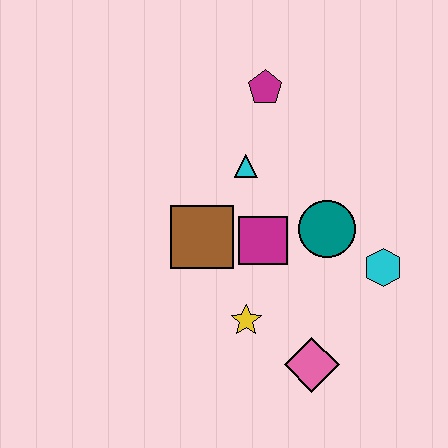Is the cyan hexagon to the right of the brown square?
Yes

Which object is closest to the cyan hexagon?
The teal circle is closest to the cyan hexagon.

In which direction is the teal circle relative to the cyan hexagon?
The teal circle is to the left of the cyan hexagon.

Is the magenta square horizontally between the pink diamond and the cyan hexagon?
No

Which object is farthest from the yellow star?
The magenta pentagon is farthest from the yellow star.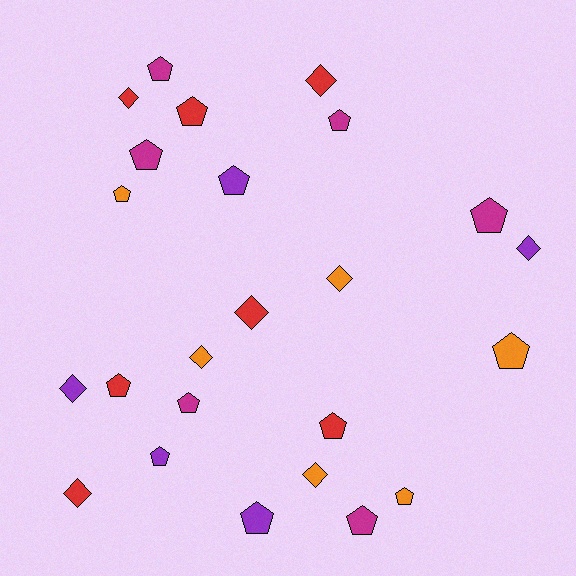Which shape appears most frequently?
Pentagon, with 15 objects.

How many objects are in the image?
There are 24 objects.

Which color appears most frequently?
Red, with 7 objects.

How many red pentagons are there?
There are 3 red pentagons.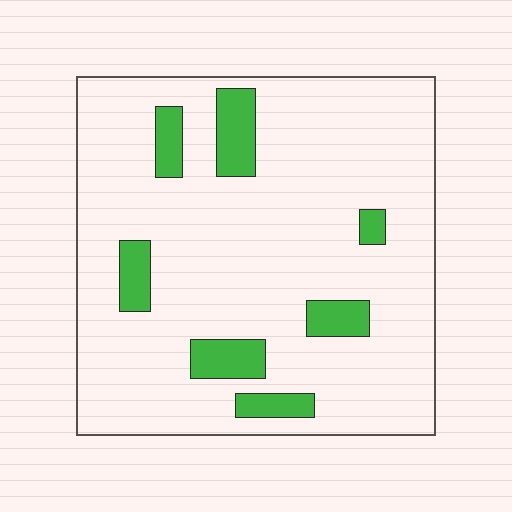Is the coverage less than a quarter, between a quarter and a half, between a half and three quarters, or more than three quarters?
Less than a quarter.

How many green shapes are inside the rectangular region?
7.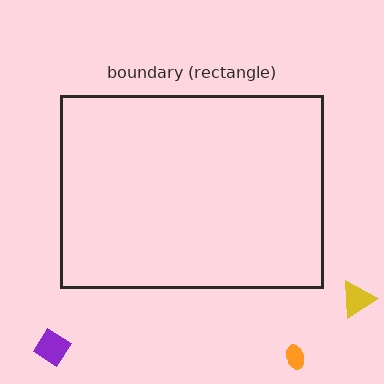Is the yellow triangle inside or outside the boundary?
Outside.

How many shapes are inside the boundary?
0 inside, 3 outside.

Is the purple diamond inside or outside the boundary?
Outside.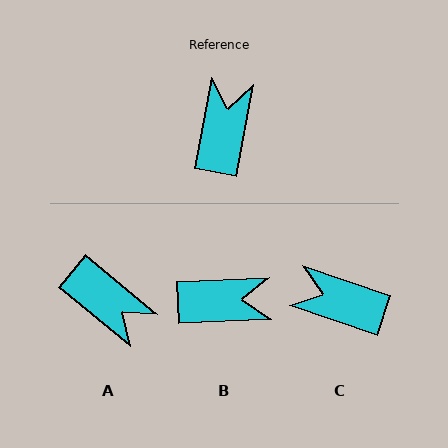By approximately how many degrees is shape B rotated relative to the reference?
Approximately 77 degrees clockwise.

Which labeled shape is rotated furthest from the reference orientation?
A, about 119 degrees away.